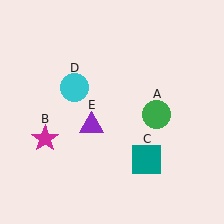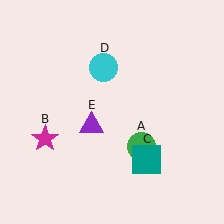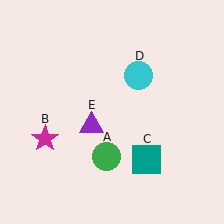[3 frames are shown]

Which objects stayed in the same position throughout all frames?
Magenta star (object B) and teal square (object C) and purple triangle (object E) remained stationary.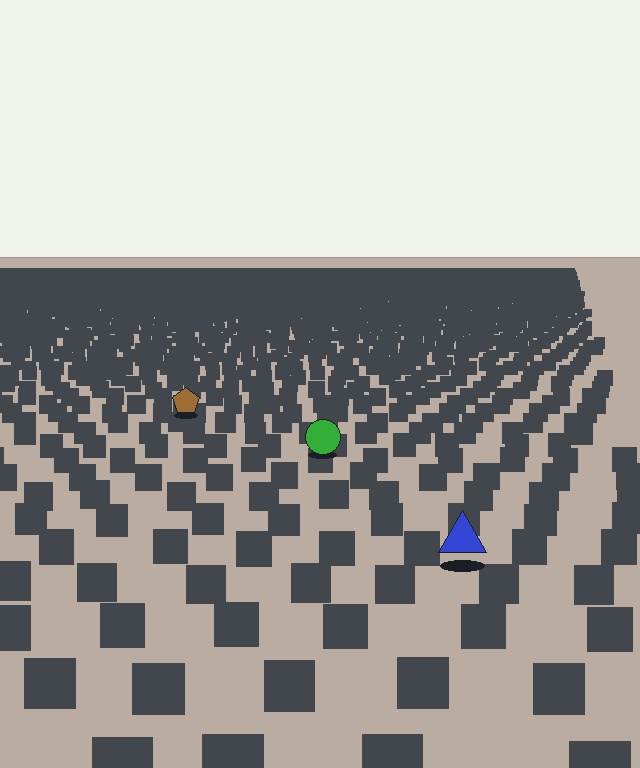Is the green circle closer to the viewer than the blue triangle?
No. The blue triangle is closer — you can tell from the texture gradient: the ground texture is coarser near it.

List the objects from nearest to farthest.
From nearest to farthest: the blue triangle, the green circle, the brown pentagon.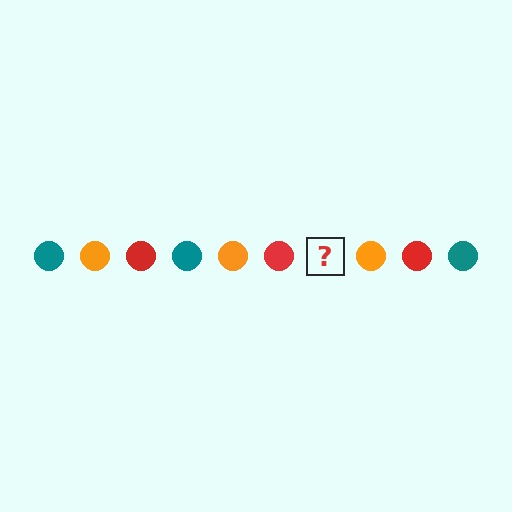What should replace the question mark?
The question mark should be replaced with a teal circle.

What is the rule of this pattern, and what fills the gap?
The rule is that the pattern cycles through teal, orange, red circles. The gap should be filled with a teal circle.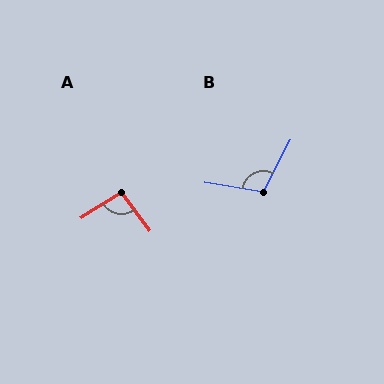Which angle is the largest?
B, at approximately 109 degrees.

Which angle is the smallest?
A, at approximately 94 degrees.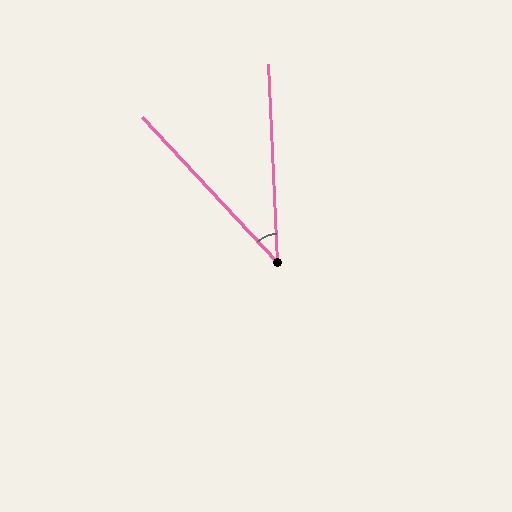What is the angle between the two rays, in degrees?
Approximately 40 degrees.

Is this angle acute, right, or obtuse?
It is acute.